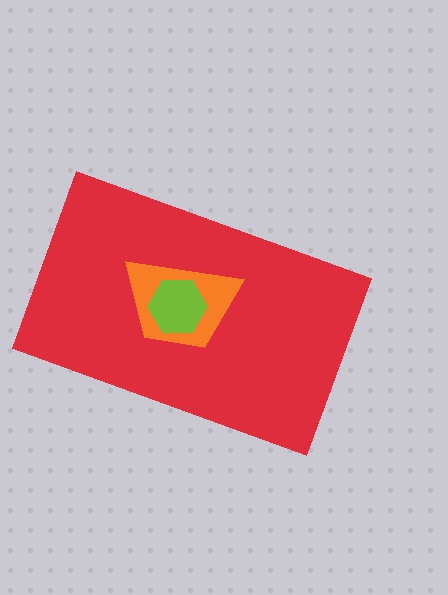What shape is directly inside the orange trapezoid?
The lime hexagon.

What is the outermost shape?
The red rectangle.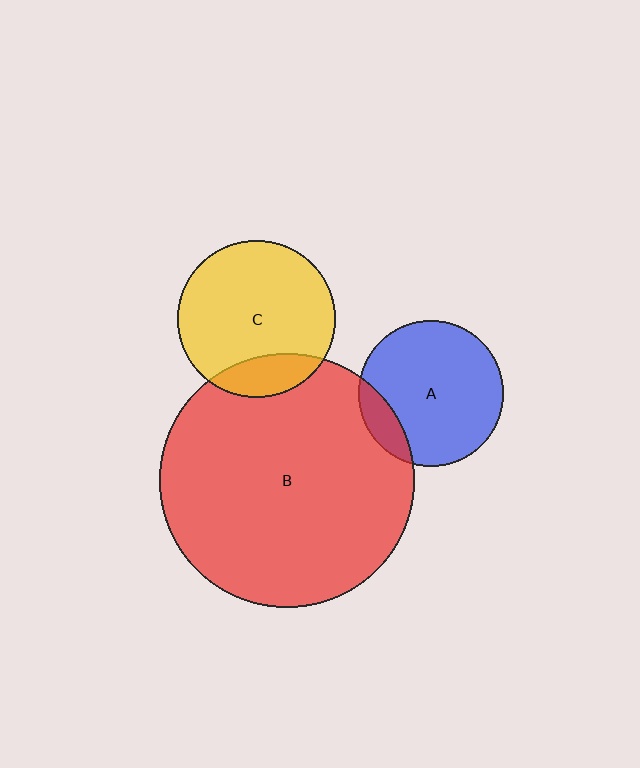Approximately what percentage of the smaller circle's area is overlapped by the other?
Approximately 20%.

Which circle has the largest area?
Circle B (red).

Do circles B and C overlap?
Yes.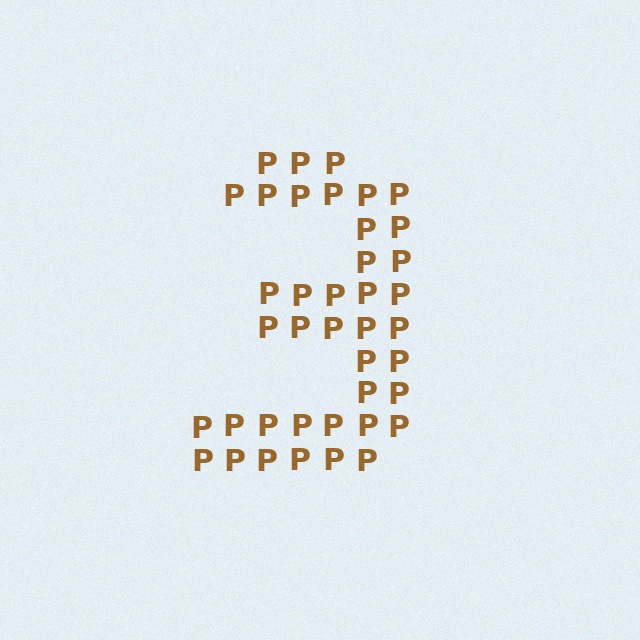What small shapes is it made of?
It is made of small letter P's.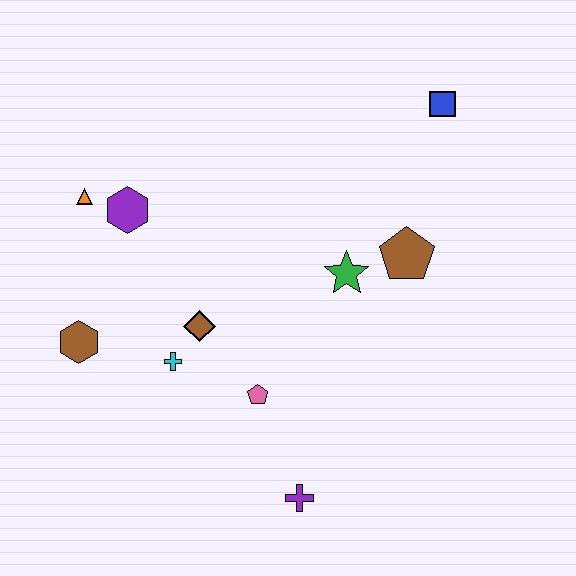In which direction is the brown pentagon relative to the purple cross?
The brown pentagon is above the purple cross.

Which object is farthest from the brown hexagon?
The blue square is farthest from the brown hexagon.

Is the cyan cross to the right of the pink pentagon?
No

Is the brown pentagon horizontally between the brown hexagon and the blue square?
Yes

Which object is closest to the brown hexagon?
The cyan cross is closest to the brown hexagon.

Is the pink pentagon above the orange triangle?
No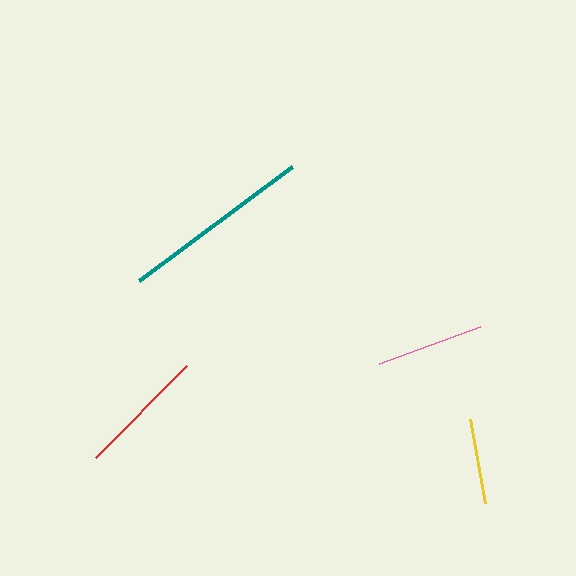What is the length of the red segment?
The red segment is approximately 129 pixels long.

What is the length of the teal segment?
The teal segment is approximately 190 pixels long.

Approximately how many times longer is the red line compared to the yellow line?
The red line is approximately 1.5 times the length of the yellow line.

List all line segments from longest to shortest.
From longest to shortest: teal, red, pink, yellow.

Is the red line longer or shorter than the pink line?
The red line is longer than the pink line.